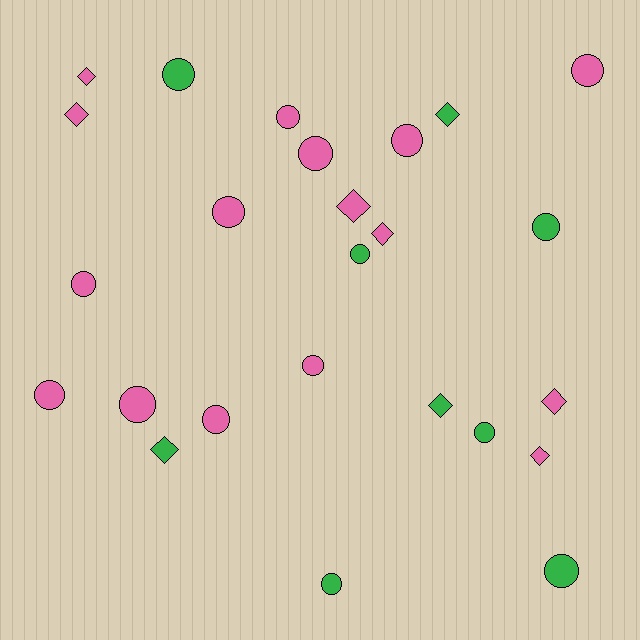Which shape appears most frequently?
Circle, with 16 objects.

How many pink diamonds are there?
There are 6 pink diamonds.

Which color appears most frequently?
Pink, with 16 objects.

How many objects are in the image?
There are 25 objects.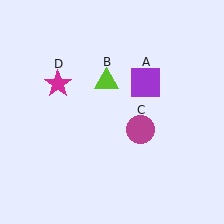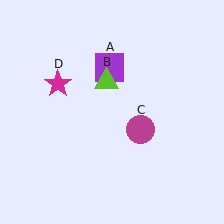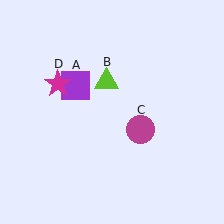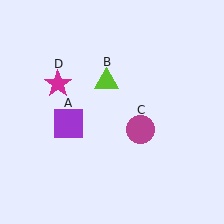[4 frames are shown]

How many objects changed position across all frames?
1 object changed position: purple square (object A).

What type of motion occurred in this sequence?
The purple square (object A) rotated counterclockwise around the center of the scene.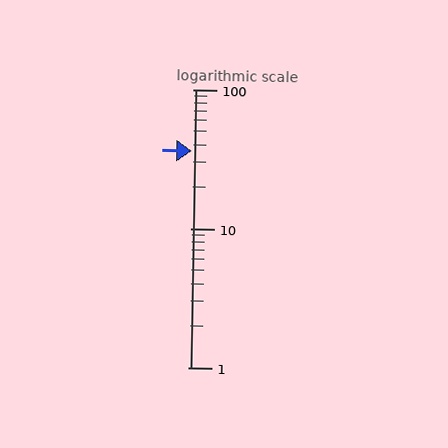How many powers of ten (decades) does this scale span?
The scale spans 2 decades, from 1 to 100.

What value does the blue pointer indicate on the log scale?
The pointer indicates approximately 36.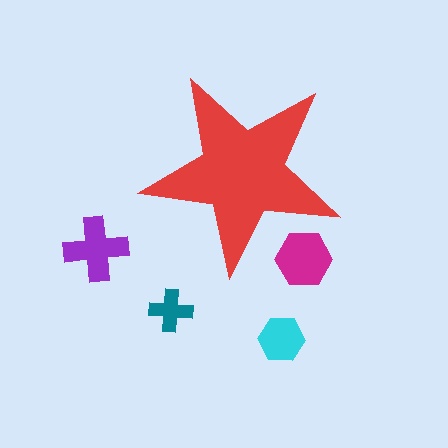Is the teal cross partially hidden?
No, the teal cross is fully visible.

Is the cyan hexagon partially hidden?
No, the cyan hexagon is fully visible.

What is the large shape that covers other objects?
A red star.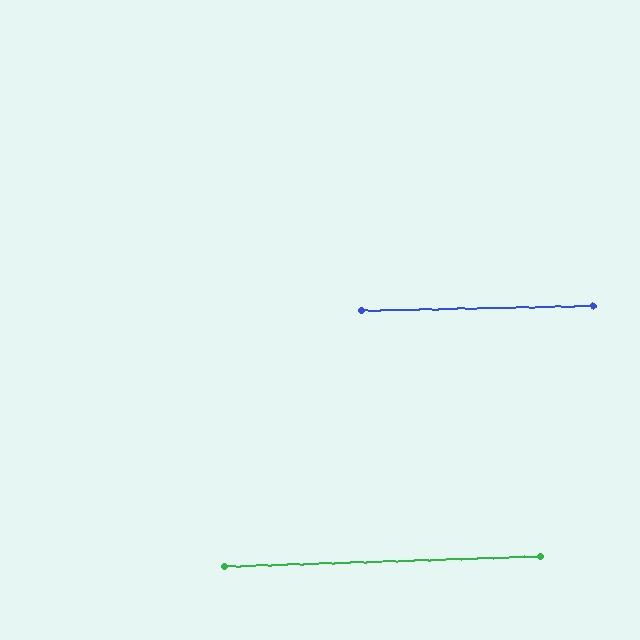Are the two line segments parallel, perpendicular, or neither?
Parallel — their directions differ by only 0.4°.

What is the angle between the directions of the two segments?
Approximately 0 degrees.